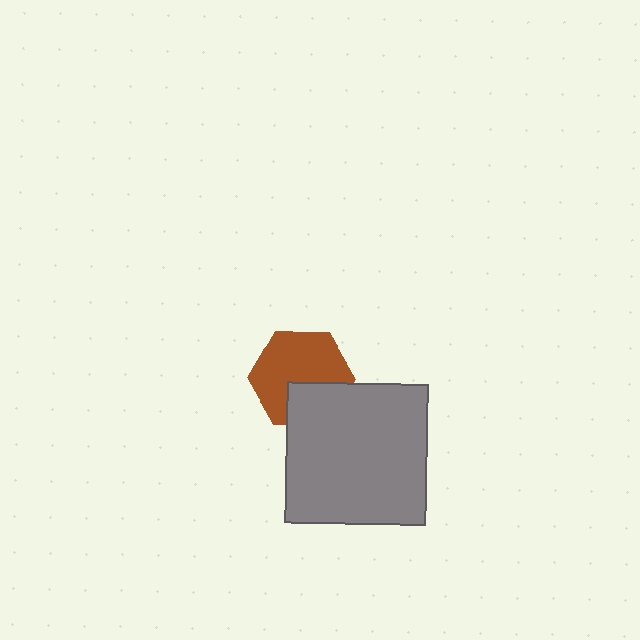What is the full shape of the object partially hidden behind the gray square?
The partially hidden object is a brown hexagon.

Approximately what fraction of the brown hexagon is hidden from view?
Roughly 32% of the brown hexagon is hidden behind the gray square.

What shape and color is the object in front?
The object in front is a gray square.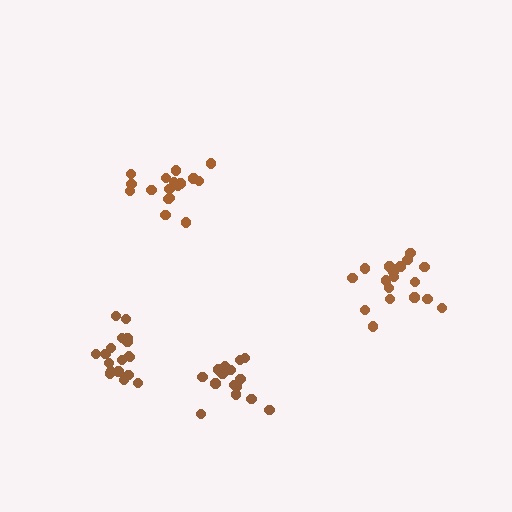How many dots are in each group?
Group 1: 18 dots, Group 2: 15 dots, Group 3: 17 dots, Group 4: 18 dots (68 total).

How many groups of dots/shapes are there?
There are 4 groups.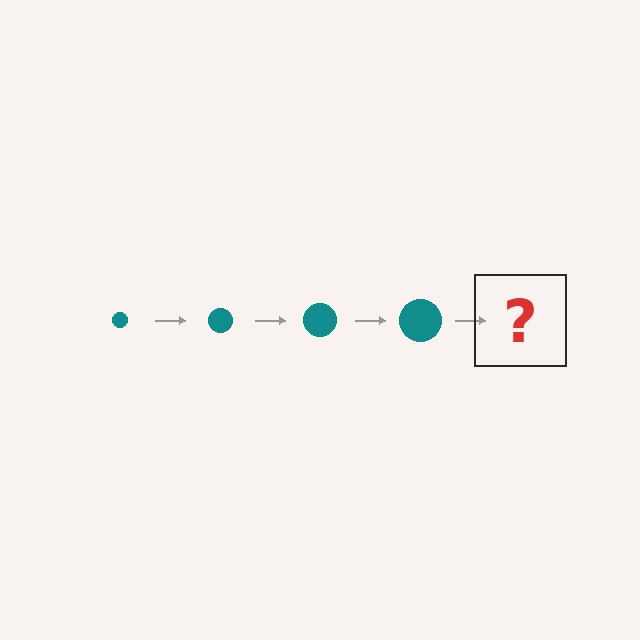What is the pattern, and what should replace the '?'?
The pattern is that the circle gets progressively larger each step. The '?' should be a teal circle, larger than the previous one.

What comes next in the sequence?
The next element should be a teal circle, larger than the previous one.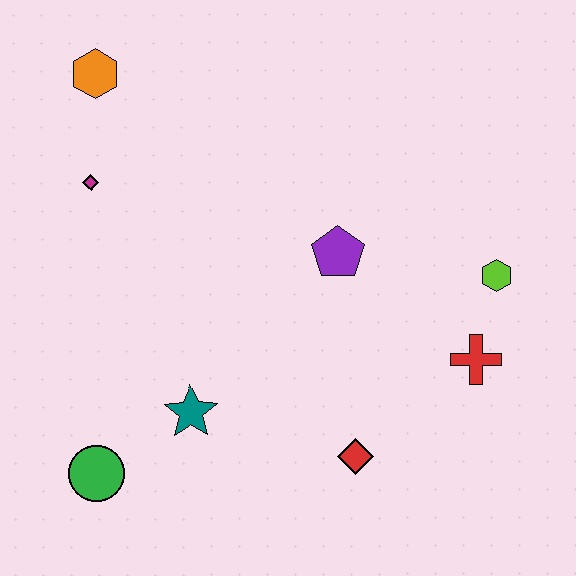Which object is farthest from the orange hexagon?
The red cross is farthest from the orange hexagon.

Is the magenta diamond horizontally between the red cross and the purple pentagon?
No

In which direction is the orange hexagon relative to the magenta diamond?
The orange hexagon is above the magenta diamond.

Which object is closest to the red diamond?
The red cross is closest to the red diamond.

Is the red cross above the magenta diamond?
No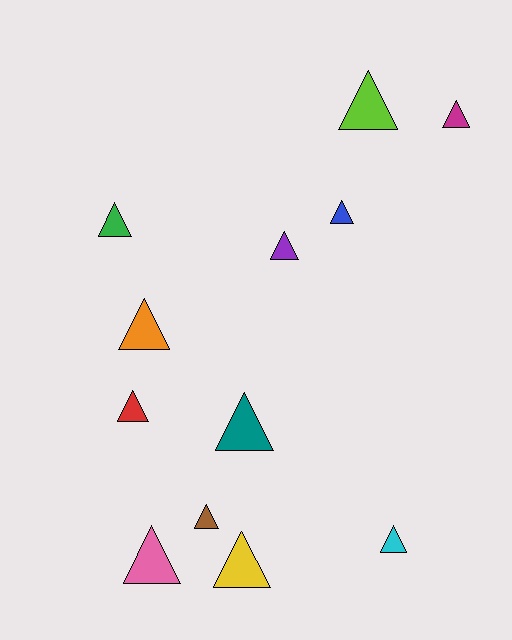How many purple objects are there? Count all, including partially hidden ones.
There is 1 purple object.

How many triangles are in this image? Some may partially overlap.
There are 12 triangles.